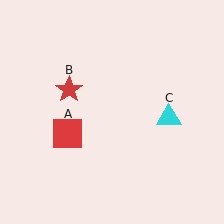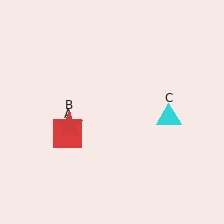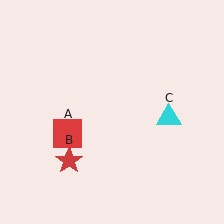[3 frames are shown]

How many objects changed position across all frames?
1 object changed position: red star (object B).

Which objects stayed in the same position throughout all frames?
Red square (object A) and cyan triangle (object C) remained stationary.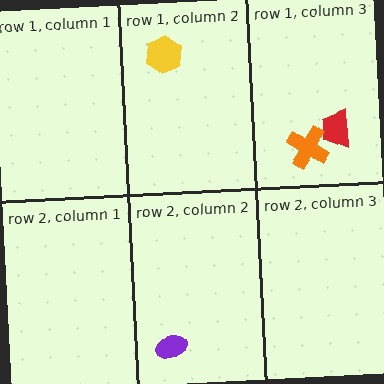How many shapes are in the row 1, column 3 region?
2.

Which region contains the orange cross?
The row 1, column 3 region.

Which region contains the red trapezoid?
The row 1, column 3 region.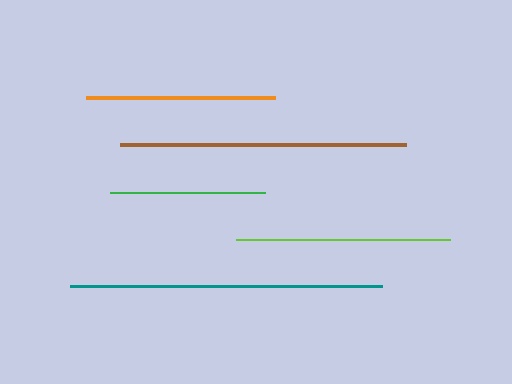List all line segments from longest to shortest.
From longest to shortest: teal, brown, lime, orange, green.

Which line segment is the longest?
The teal line is the longest at approximately 312 pixels.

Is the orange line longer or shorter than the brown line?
The brown line is longer than the orange line.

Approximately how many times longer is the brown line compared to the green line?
The brown line is approximately 1.8 times the length of the green line.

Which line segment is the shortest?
The green line is the shortest at approximately 155 pixels.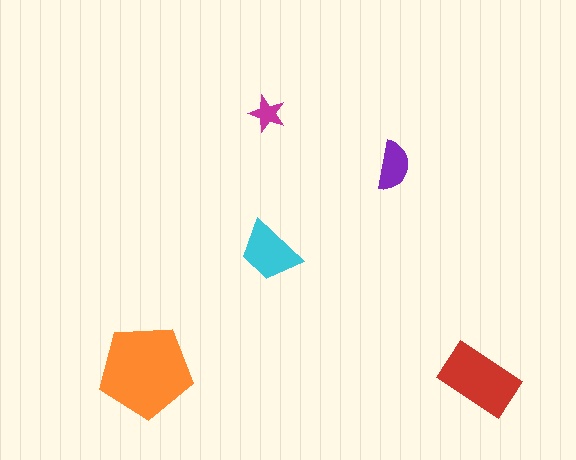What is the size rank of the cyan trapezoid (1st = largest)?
3rd.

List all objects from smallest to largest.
The magenta star, the purple semicircle, the cyan trapezoid, the red rectangle, the orange pentagon.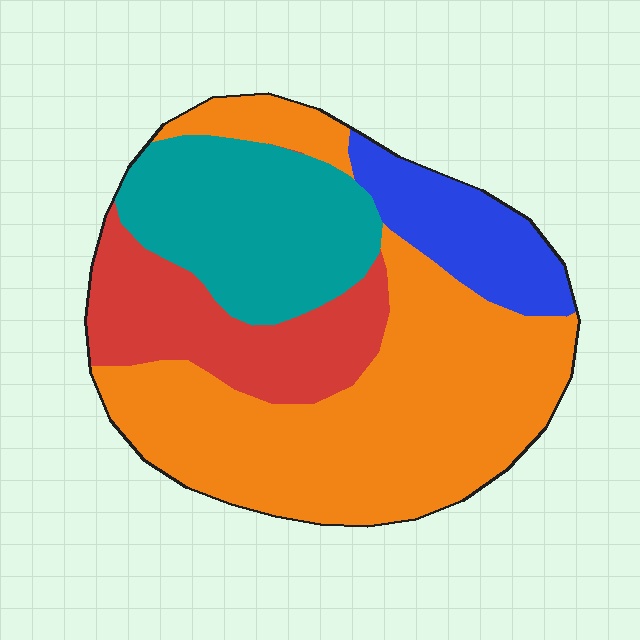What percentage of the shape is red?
Red takes up about one sixth (1/6) of the shape.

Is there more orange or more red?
Orange.